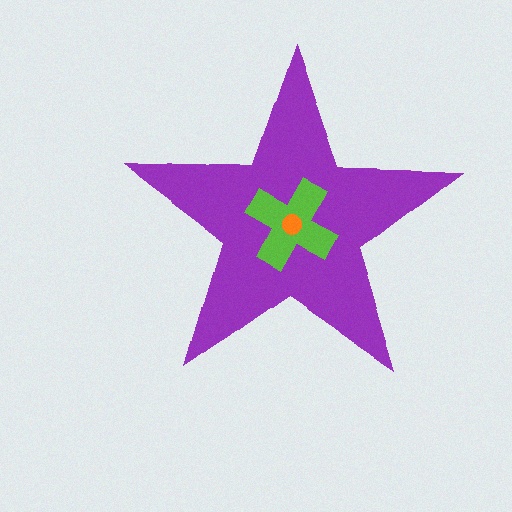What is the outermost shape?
The purple star.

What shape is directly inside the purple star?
The lime cross.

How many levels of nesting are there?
3.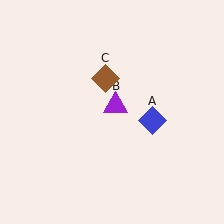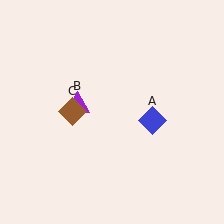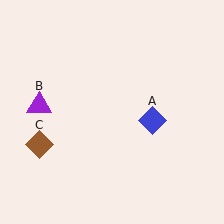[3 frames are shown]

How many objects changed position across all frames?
2 objects changed position: purple triangle (object B), brown diamond (object C).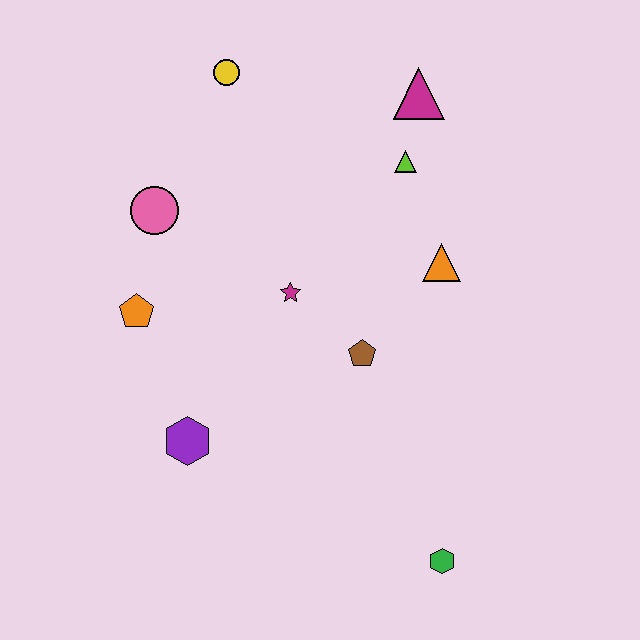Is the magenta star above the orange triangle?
No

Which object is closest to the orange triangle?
The lime triangle is closest to the orange triangle.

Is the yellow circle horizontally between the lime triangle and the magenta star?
No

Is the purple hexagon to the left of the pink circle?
No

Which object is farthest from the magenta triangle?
The green hexagon is farthest from the magenta triangle.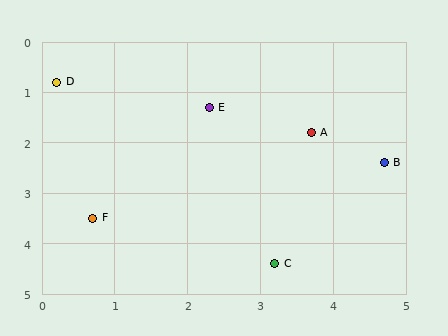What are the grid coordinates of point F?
Point F is at approximately (0.7, 3.5).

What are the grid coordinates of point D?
Point D is at approximately (0.2, 0.8).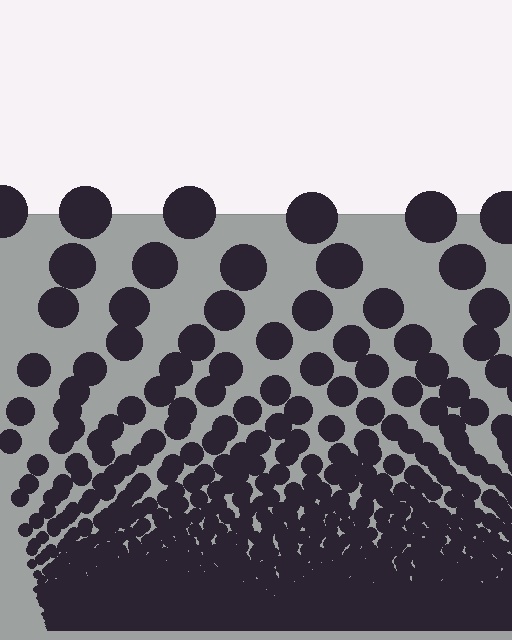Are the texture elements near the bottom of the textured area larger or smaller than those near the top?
Smaller. The gradient is inverted — elements near the bottom are smaller and denser.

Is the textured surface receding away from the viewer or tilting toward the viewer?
The surface appears to tilt toward the viewer. Texture elements get larger and sparser toward the top.